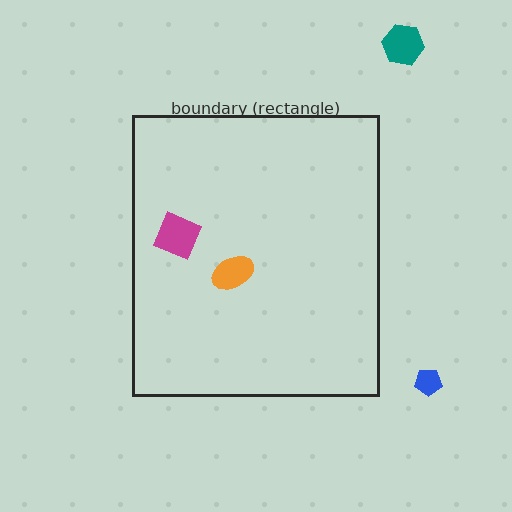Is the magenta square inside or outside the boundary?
Inside.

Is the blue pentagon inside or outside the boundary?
Outside.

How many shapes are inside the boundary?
2 inside, 2 outside.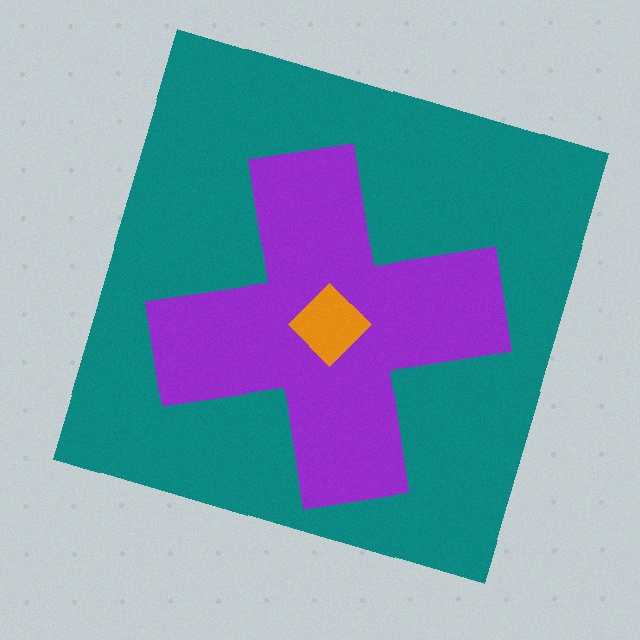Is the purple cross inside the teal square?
Yes.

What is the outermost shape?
The teal square.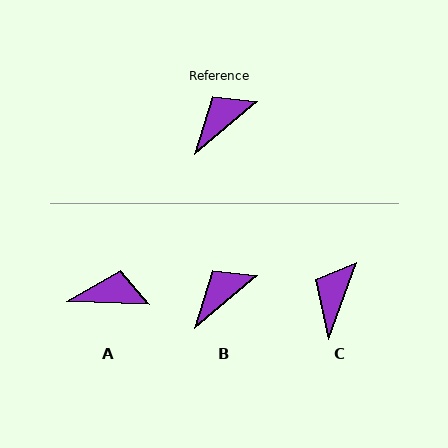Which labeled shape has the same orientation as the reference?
B.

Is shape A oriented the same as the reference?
No, it is off by about 43 degrees.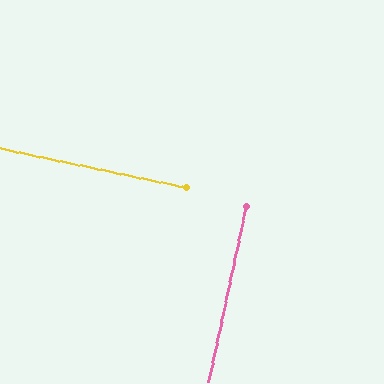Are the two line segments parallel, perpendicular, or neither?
Perpendicular — they meet at approximately 90°.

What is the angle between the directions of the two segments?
Approximately 90 degrees.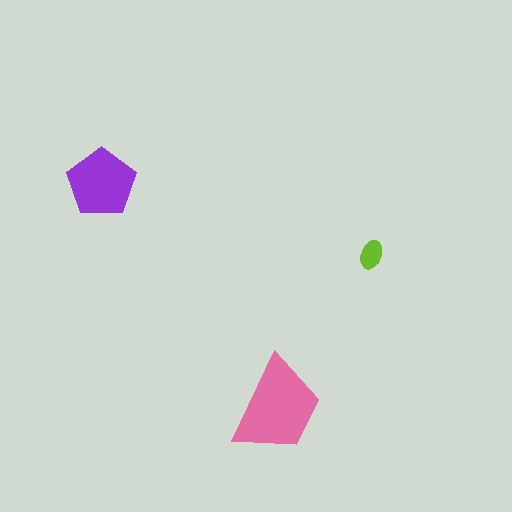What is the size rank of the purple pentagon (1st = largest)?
2nd.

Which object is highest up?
The purple pentagon is topmost.